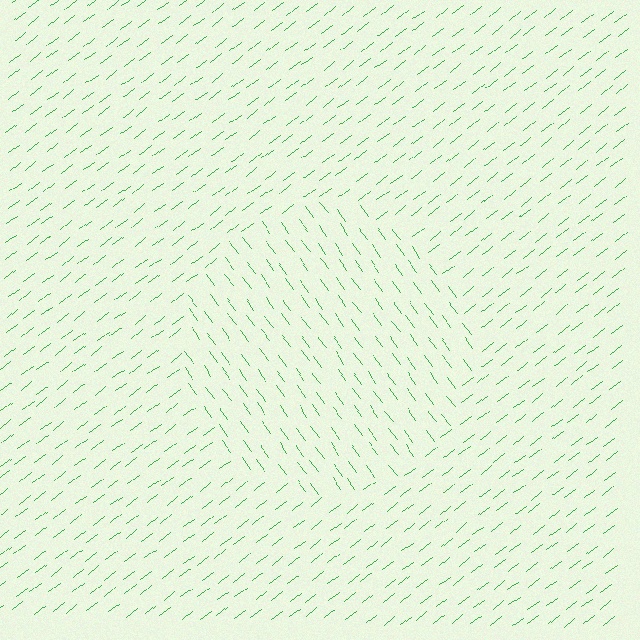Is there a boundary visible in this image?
Yes, there is a texture boundary formed by a change in line orientation.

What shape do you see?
I see a circle.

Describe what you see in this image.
The image is filled with small green line segments. A circle region in the image has lines oriented differently from the surrounding lines, creating a visible texture boundary.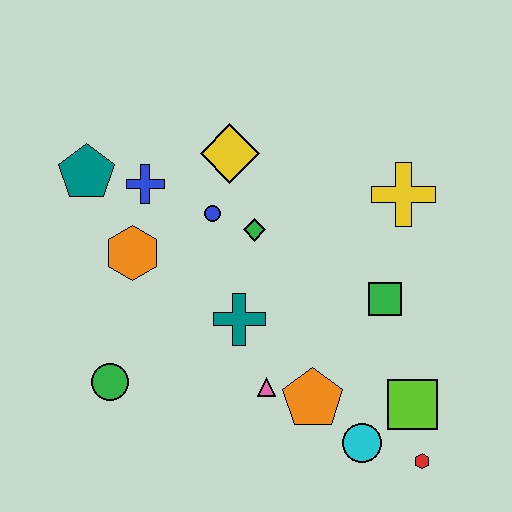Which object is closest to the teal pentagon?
The blue cross is closest to the teal pentagon.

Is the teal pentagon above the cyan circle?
Yes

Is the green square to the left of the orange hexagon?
No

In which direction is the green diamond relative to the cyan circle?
The green diamond is above the cyan circle.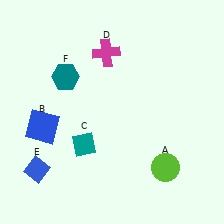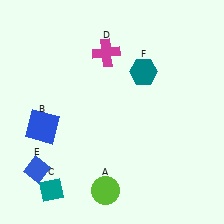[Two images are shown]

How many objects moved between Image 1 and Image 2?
3 objects moved between the two images.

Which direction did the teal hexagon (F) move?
The teal hexagon (F) moved right.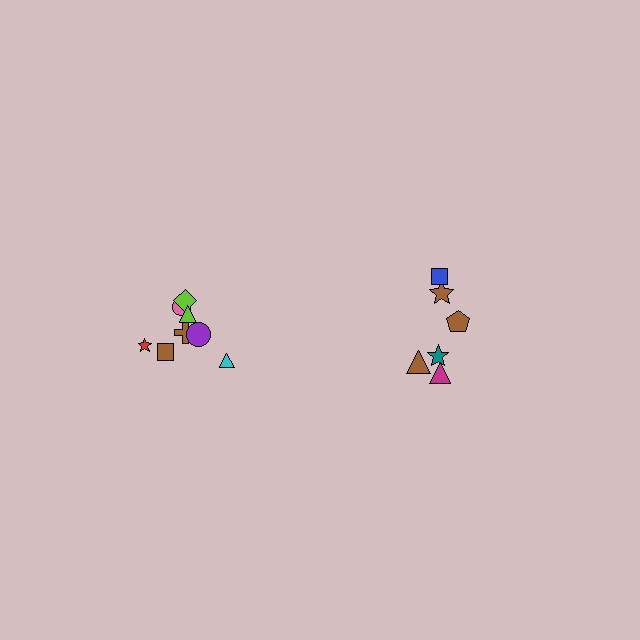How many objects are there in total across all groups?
There are 14 objects.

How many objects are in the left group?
There are 8 objects.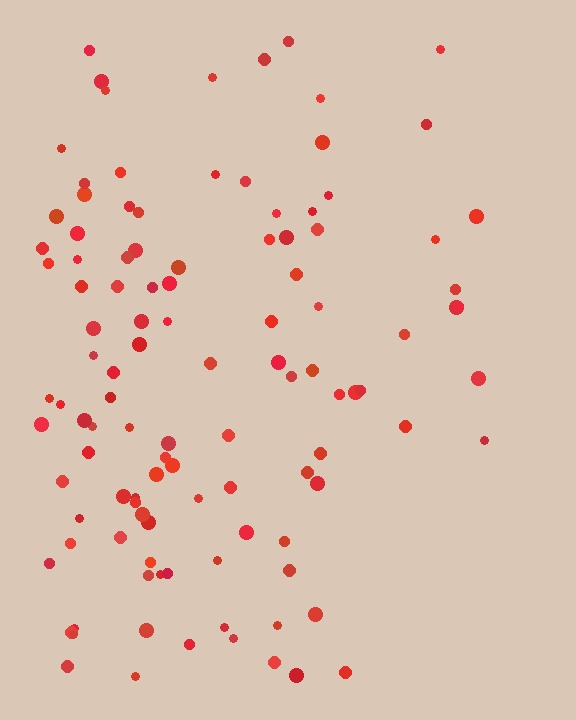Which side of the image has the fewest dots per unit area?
The right.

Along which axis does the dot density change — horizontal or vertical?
Horizontal.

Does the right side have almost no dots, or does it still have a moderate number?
Still a moderate number, just noticeably fewer than the left.